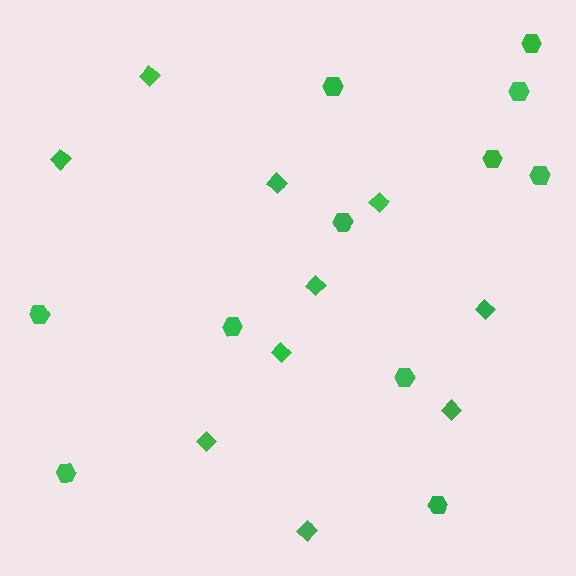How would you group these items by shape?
There are 2 groups: one group of diamonds (10) and one group of hexagons (11).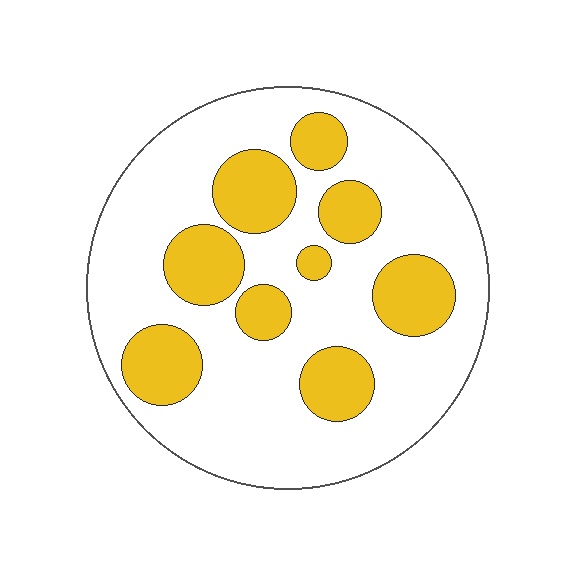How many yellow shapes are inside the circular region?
9.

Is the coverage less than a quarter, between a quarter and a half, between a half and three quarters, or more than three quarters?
Between a quarter and a half.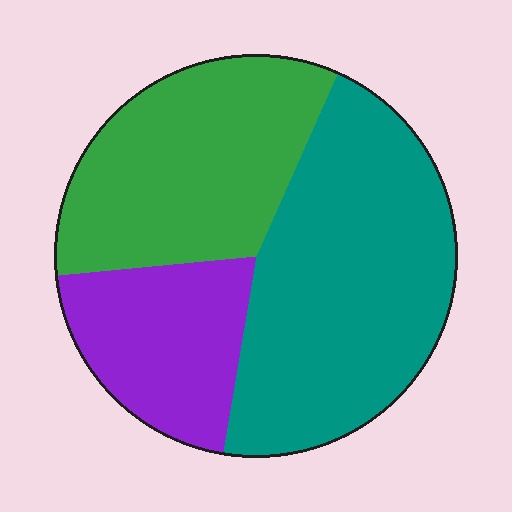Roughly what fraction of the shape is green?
Green takes up about one third (1/3) of the shape.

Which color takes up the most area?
Teal, at roughly 45%.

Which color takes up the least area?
Purple, at roughly 20%.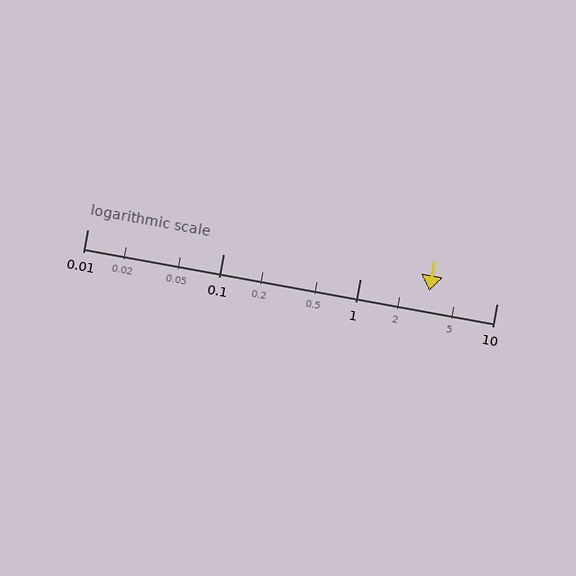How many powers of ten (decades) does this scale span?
The scale spans 3 decades, from 0.01 to 10.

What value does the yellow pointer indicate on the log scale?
The pointer indicates approximately 3.2.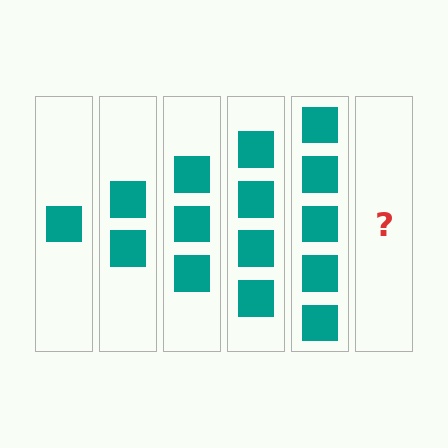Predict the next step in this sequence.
The next step is 6 squares.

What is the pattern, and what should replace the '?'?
The pattern is that each step adds one more square. The '?' should be 6 squares.